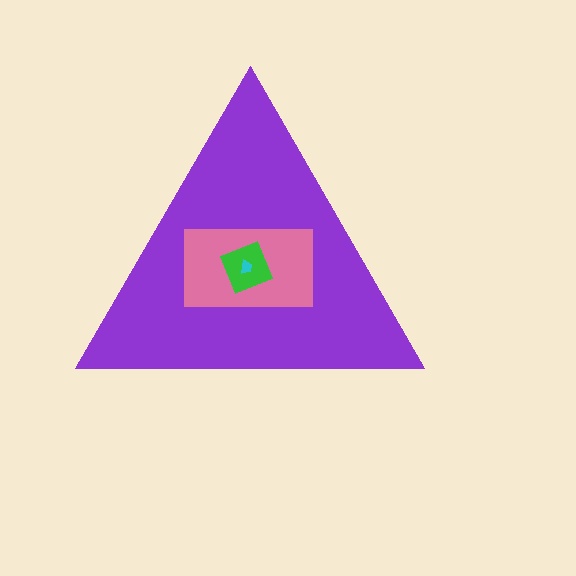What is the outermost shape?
The purple triangle.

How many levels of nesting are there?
4.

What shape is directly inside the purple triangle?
The pink rectangle.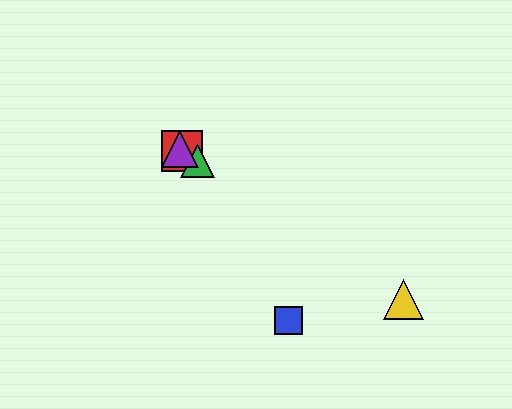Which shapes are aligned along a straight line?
The red square, the green triangle, the yellow triangle, the purple triangle are aligned along a straight line.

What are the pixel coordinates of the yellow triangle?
The yellow triangle is at (403, 300).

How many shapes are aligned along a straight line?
4 shapes (the red square, the green triangle, the yellow triangle, the purple triangle) are aligned along a straight line.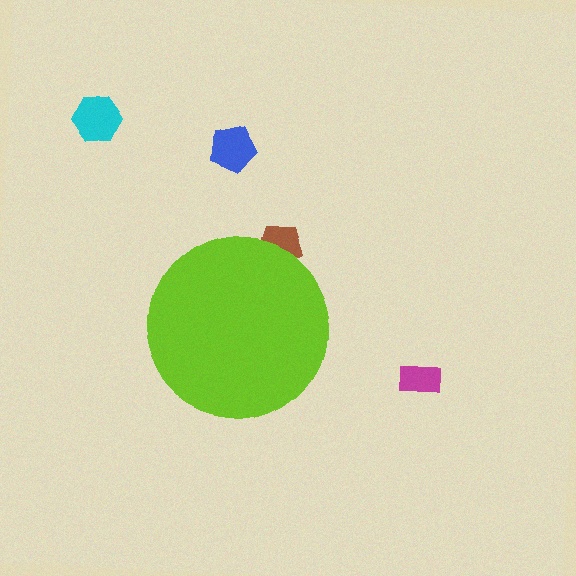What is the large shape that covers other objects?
A lime circle.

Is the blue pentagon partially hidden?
No, the blue pentagon is fully visible.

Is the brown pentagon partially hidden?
Yes, the brown pentagon is partially hidden behind the lime circle.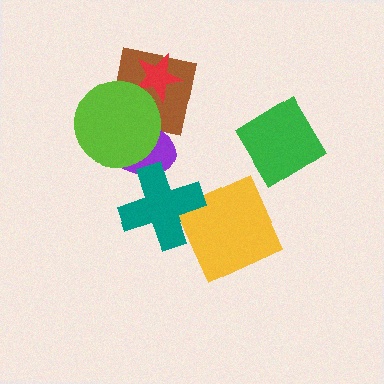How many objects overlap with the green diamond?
0 objects overlap with the green diamond.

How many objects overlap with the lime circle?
2 objects overlap with the lime circle.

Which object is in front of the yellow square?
The teal cross is in front of the yellow square.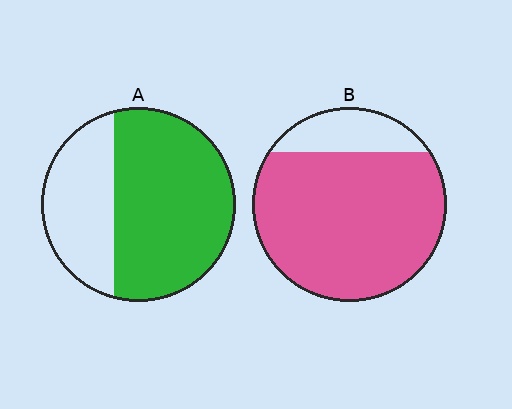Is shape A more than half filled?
Yes.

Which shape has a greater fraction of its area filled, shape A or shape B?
Shape B.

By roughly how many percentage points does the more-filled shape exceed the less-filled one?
By roughly 15 percentage points (B over A).